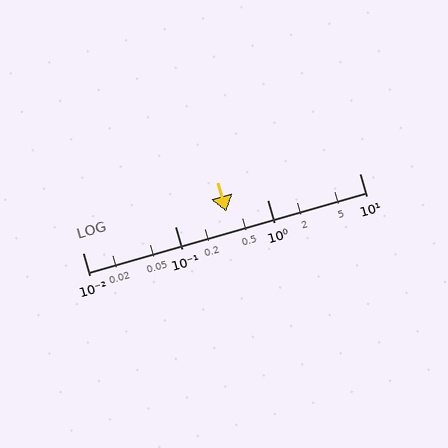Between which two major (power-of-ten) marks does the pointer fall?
The pointer is between 0.1 and 1.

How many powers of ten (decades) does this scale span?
The scale spans 3 decades, from 0.01 to 10.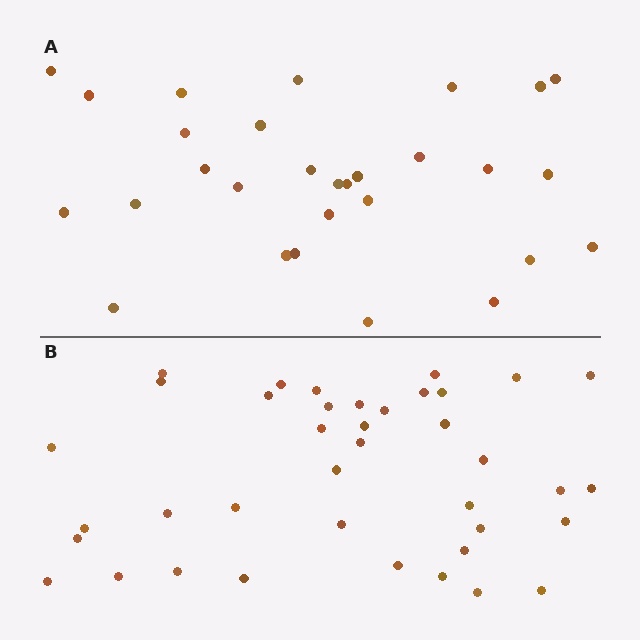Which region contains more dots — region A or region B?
Region B (the bottom region) has more dots.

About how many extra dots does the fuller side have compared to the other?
Region B has roughly 10 or so more dots than region A.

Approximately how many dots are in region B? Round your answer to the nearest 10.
About 40 dots. (The exact count is 39, which rounds to 40.)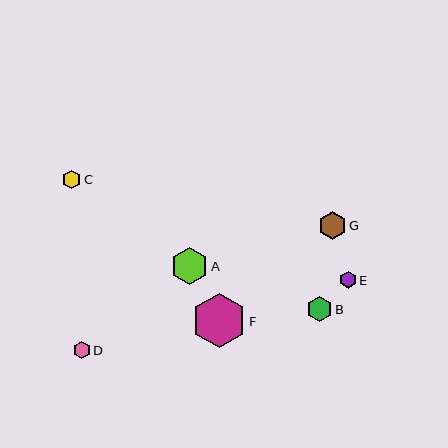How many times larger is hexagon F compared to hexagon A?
Hexagon F is approximately 1.5 times the size of hexagon A.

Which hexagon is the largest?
Hexagon F is the largest with a size of approximately 54 pixels.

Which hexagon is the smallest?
Hexagon D is the smallest with a size of approximately 16 pixels.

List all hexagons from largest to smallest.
From largest to smallest: F, A, G, B, C, E, D.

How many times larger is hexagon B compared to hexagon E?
Hexagon B is approximately 1.5 times the size of hexagon E.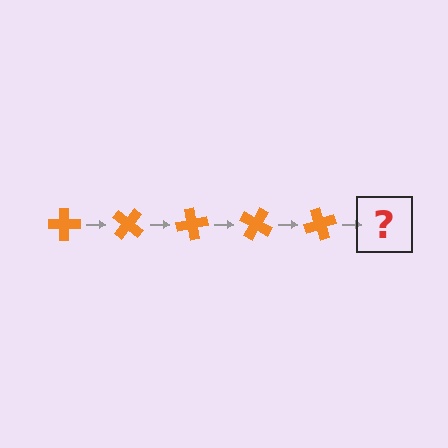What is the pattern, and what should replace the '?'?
The pattern is that the cross rotates 40 degrees each step. The '?' should be an orange cross rotated 200 degrees.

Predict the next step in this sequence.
The next step is an orange cross rotated 200 degrees.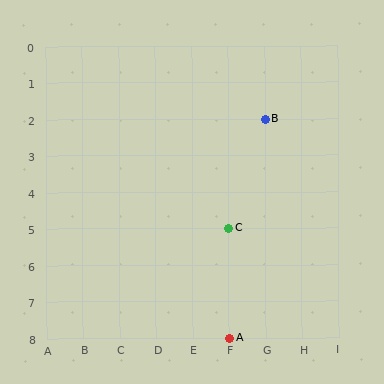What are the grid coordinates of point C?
Point C is at grid coordinates (F, 5).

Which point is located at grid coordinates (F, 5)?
Point C is at (F, 5).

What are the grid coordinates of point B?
Point B is at grid coordinates (G, 2).